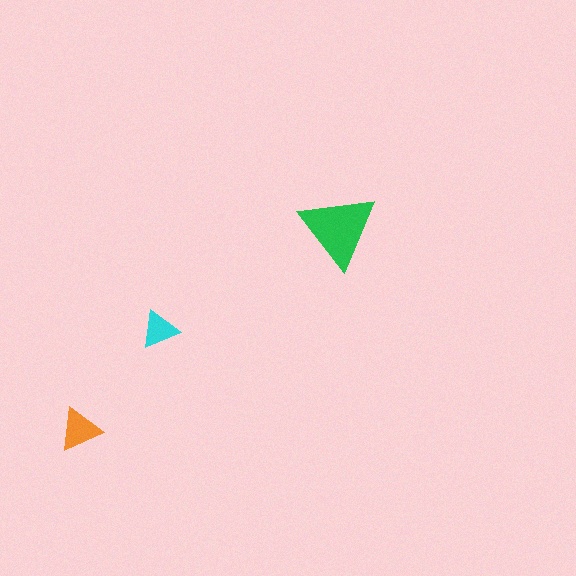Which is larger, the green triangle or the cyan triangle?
The green one.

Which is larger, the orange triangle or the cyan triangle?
The orange one.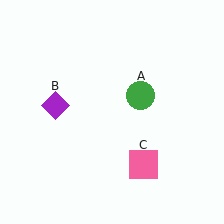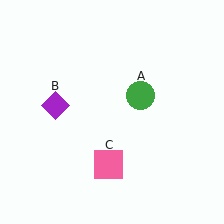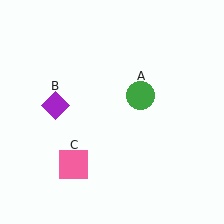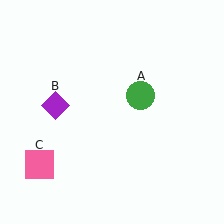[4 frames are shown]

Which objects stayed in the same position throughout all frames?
Green circle (object A) and purple diamond (object B) remained stationary.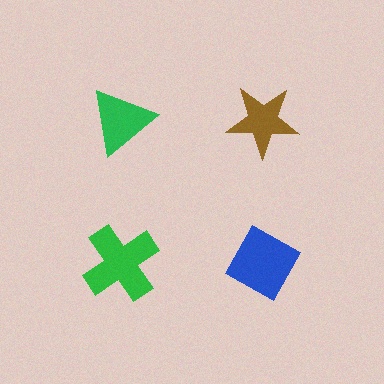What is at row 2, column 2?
A blue diamond.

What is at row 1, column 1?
A green triangle.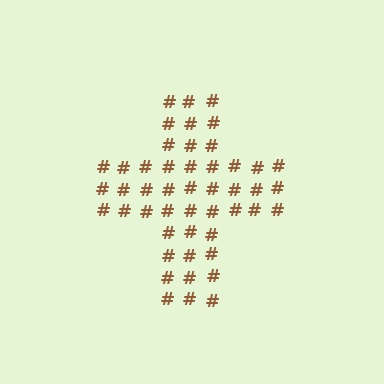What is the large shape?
The large shape is a cross.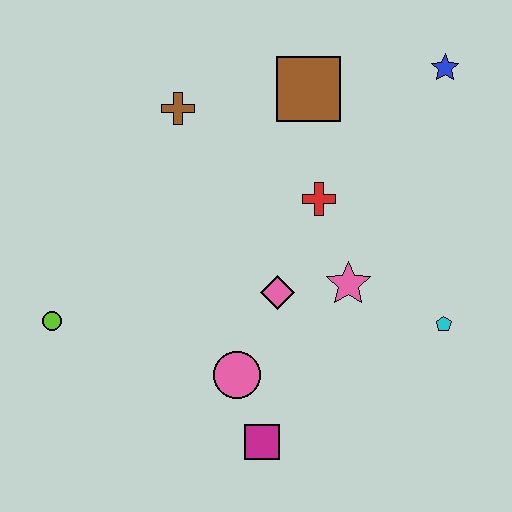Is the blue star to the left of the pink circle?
No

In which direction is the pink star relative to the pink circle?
The pink star is to the right of the pink circle.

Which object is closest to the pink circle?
The magenta square is closest to the pink circle.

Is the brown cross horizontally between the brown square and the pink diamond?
No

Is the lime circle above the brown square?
No